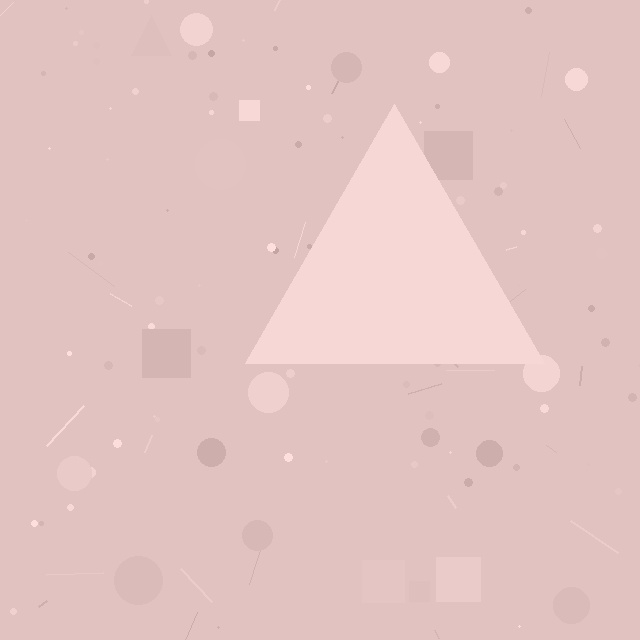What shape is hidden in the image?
A triangle is hidden in the image.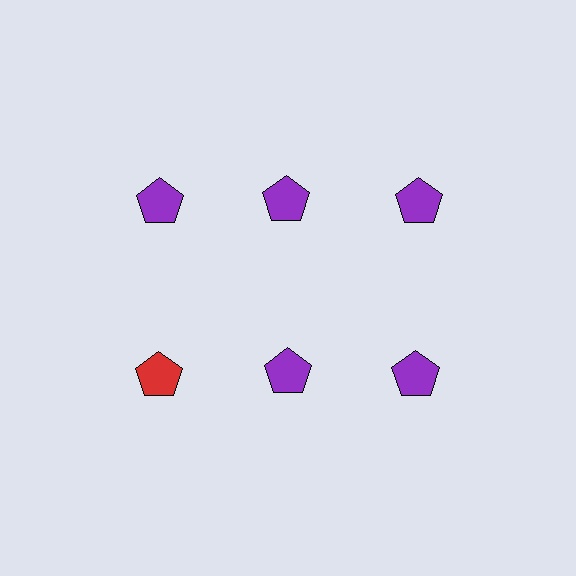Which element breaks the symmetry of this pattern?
The red pentagon in the second row, leftmost column breaks the symmetry. All other shapes are purple pentagons.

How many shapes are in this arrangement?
There are 6 shapes arranged in a grid pattern.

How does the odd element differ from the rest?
It has a different color: red instead of purple.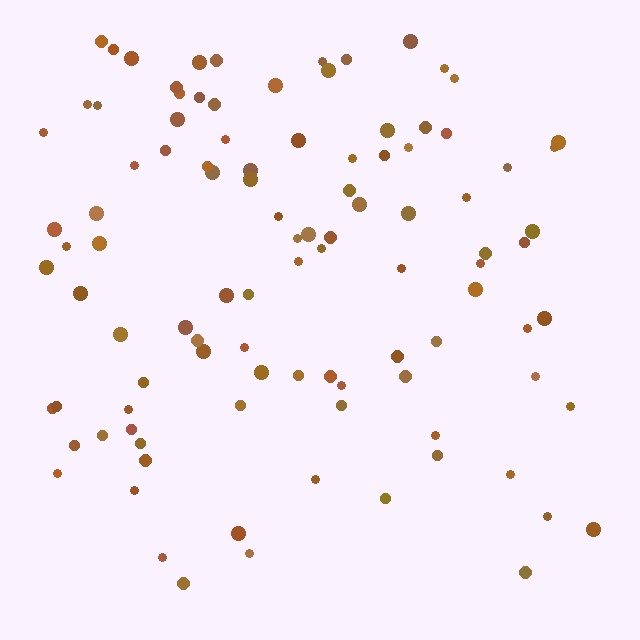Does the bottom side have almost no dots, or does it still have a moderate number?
Still a moderate number, just noticeably fewer than the top.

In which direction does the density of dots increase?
From bottom to top, with the top side densest.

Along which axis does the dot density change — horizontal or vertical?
Vertical.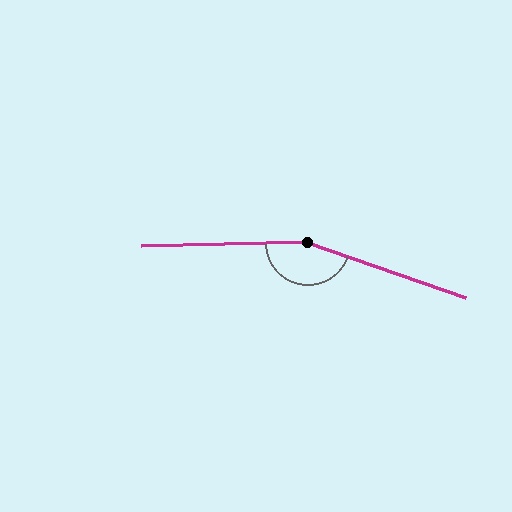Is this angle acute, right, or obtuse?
It is obtuse.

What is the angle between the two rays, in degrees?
Approximately 159 degrees.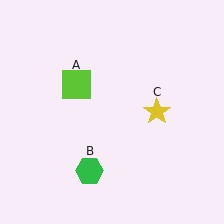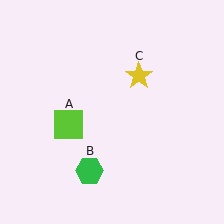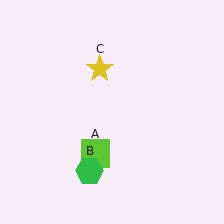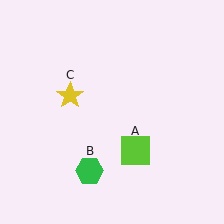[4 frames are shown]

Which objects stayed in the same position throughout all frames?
Green hexagon (object B) remained stationary.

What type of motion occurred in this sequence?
The lime square (object A), yellow star (object C) rotated counterclockwise around the center of the scene.